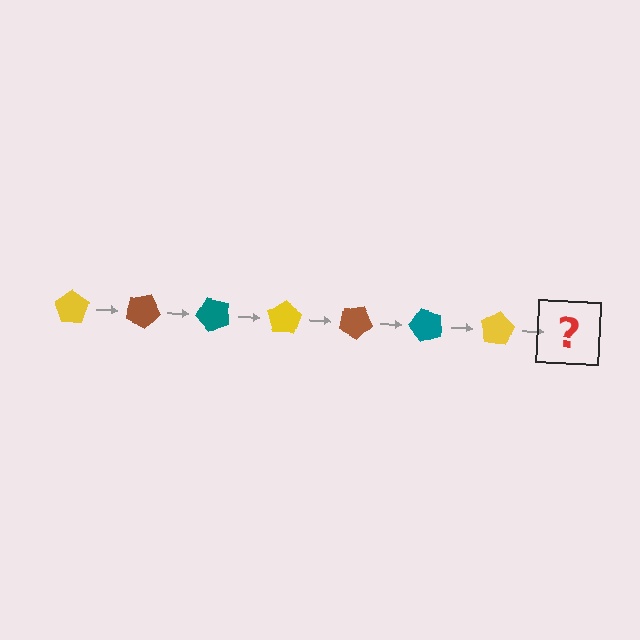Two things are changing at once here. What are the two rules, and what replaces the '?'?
The two rules are that it rotates 25 degrees each step and the color cycles through yellow, brown, and teal. The '?' should be a brown pentagon, rotated 175 degrees from the start.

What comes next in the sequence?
The next element should be a brown pentagon, rotated 175 degrees from the start.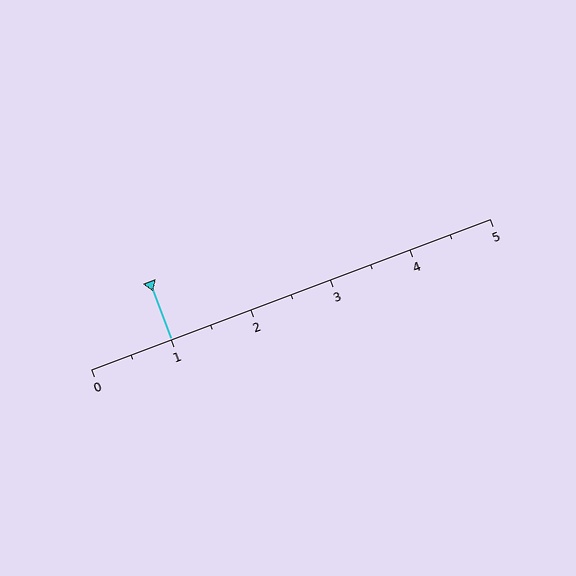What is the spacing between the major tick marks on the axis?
The major ticks are spaced 1 apart.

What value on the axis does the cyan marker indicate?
The marker indicates approximately 1.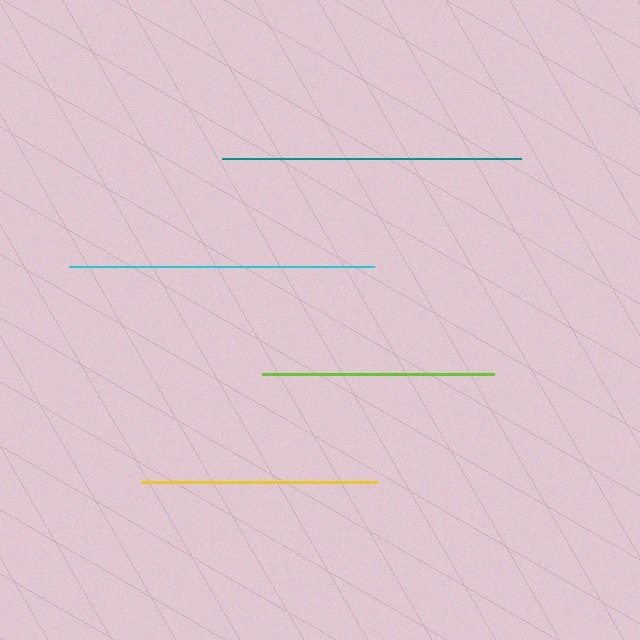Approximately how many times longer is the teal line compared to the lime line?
The teal line is approximately 1.3 times the length of the lime line.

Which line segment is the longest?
The cyan line is the longest at approximately 306 pixels.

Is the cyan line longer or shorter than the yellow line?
The cyan line is longer than the yellow line.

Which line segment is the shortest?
The lime line is the shortest at approximately 232 pixels.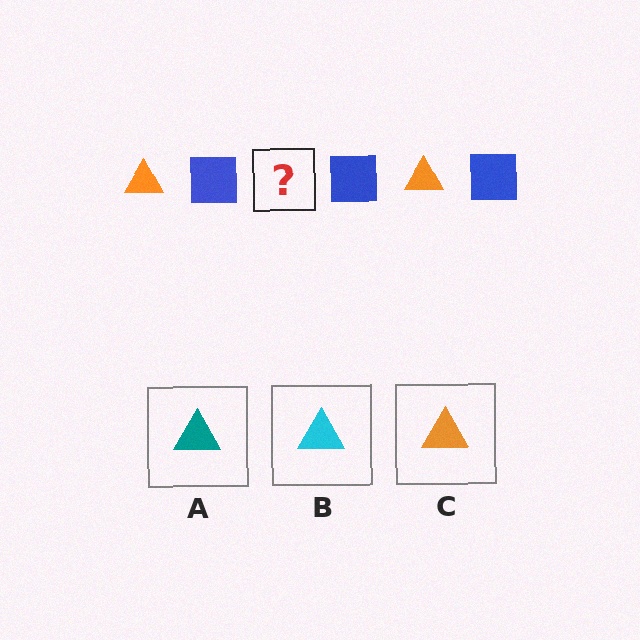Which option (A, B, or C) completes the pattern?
C.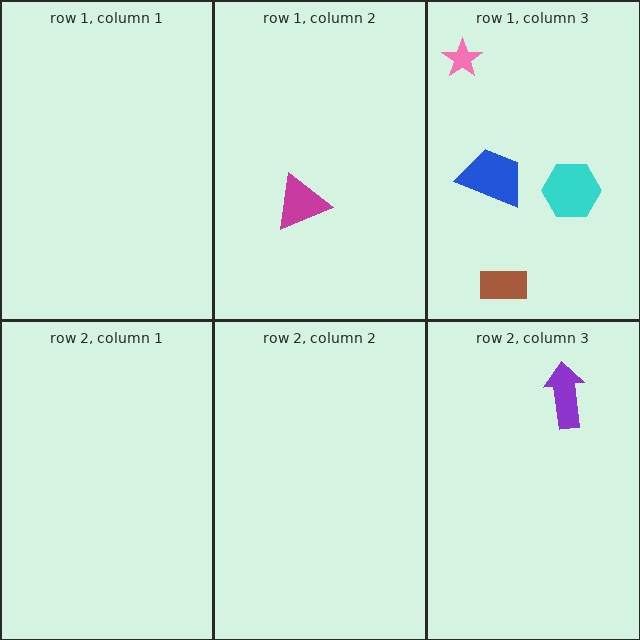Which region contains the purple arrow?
The row 2, column 3 region.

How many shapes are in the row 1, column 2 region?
1.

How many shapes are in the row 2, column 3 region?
1.